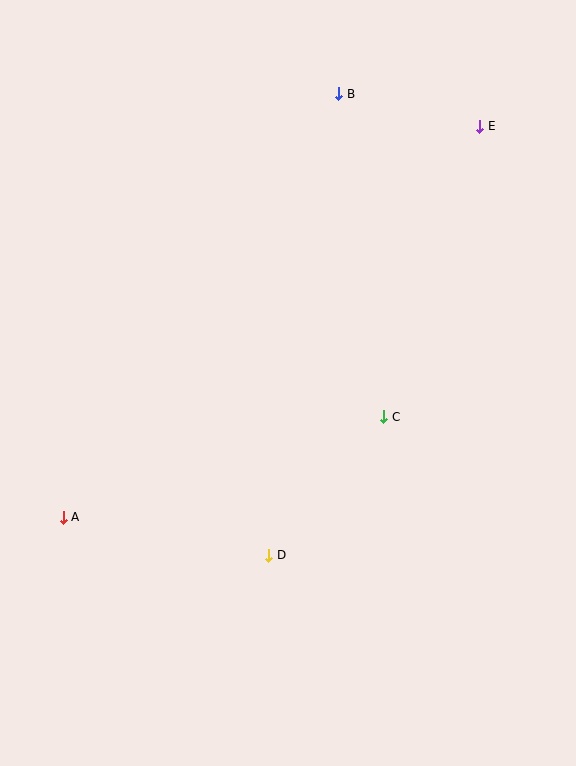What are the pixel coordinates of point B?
Point B is at (339, 94).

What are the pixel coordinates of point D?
Point D is at (269, 555).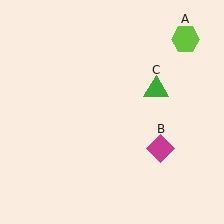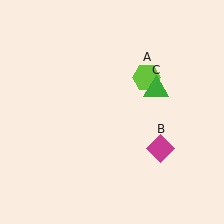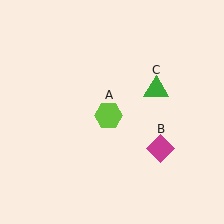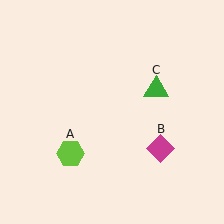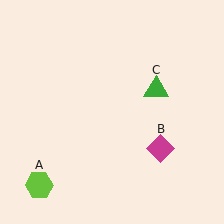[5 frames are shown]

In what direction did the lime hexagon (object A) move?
The lime hexagon (object A) moved down and to the left.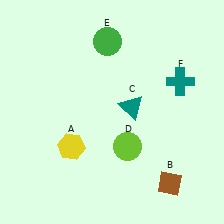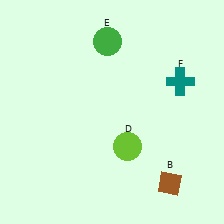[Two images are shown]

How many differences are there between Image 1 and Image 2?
There are 2 differences between the two images.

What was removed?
The teal triangle (C), the yellow hexagon (A) were removed in Image 2.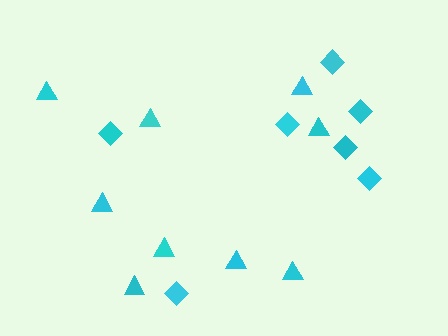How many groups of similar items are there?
There are 2 groups: one group of triangles (9) and one group of diamonds (7).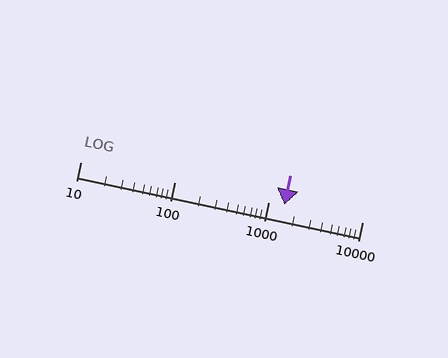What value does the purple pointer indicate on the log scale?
The pointer indicates approximately 1500.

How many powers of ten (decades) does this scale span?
The scale spans 3 decades, from 10 to 10000.